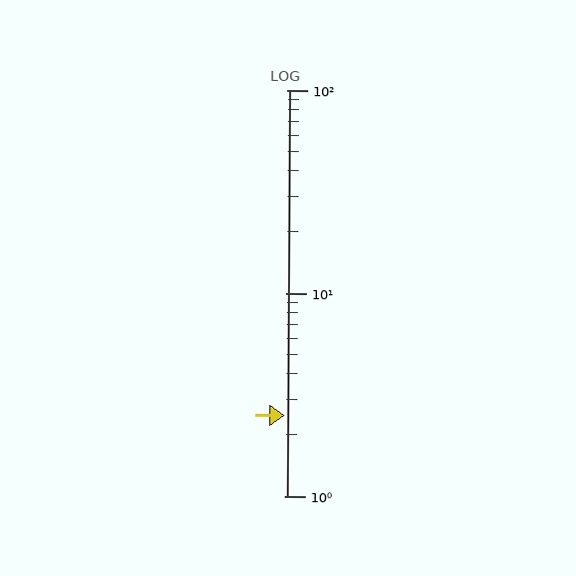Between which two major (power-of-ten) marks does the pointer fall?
The pointer is between 1 and 10.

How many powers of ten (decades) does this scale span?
The scale spans 2 decades, from 1 to 100.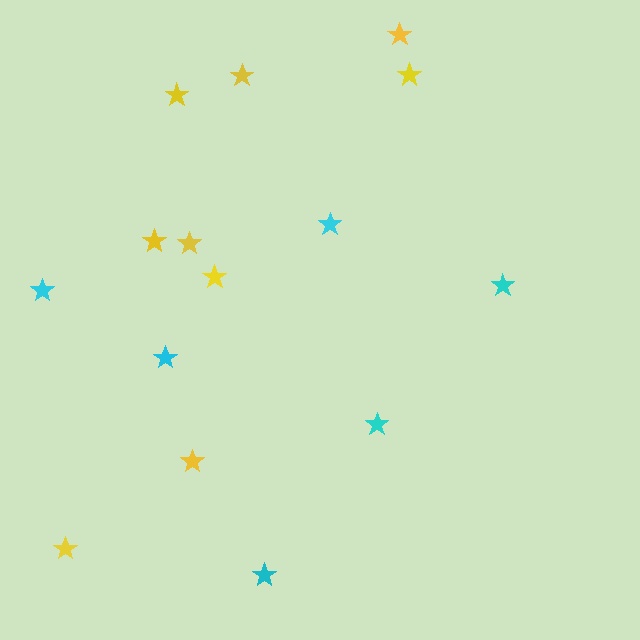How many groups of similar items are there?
There are 2 groups: one group of yellow stars (9) and one group of cyan stars (6).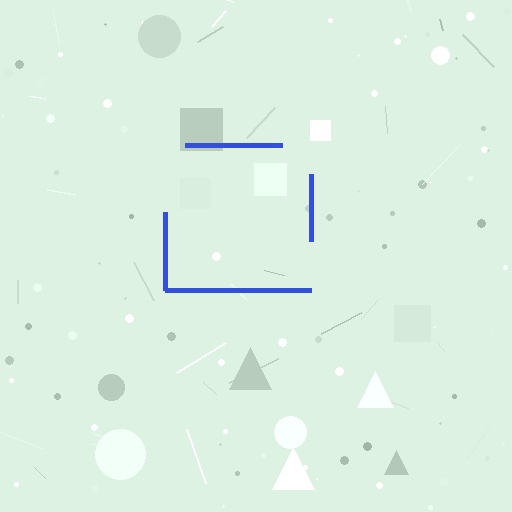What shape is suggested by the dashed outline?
The dashed outline suggests a square.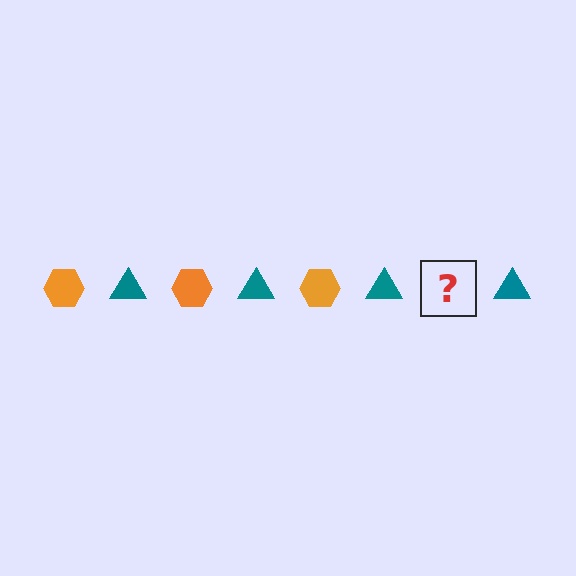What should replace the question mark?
The question mark should be replaced with an orange hexagon.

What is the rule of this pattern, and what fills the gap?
The rule is that the pattern alternates between orange hexagon and teal triangle. The gap should be filled with an orange hexagon.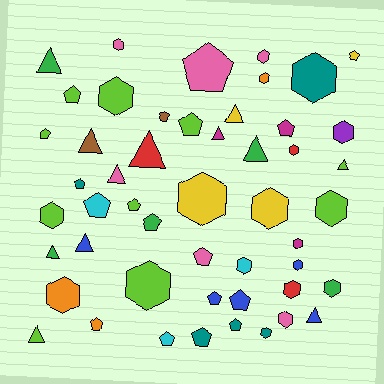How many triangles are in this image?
There are 12 triangles.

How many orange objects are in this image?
There are 3 orange objects.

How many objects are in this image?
There are 50 objects.